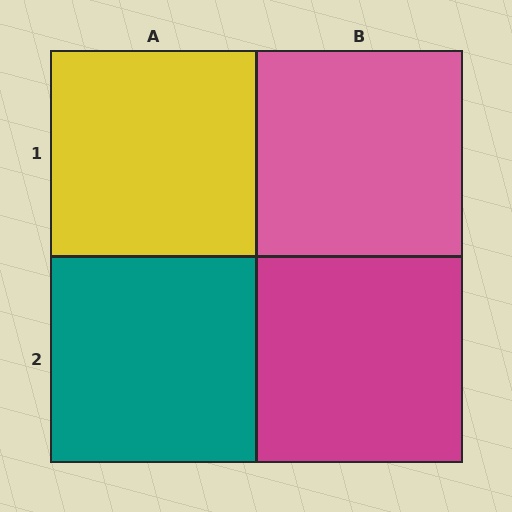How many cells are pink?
1 cell is pink.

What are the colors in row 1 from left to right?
Yellow, pink.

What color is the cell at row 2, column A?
Teal.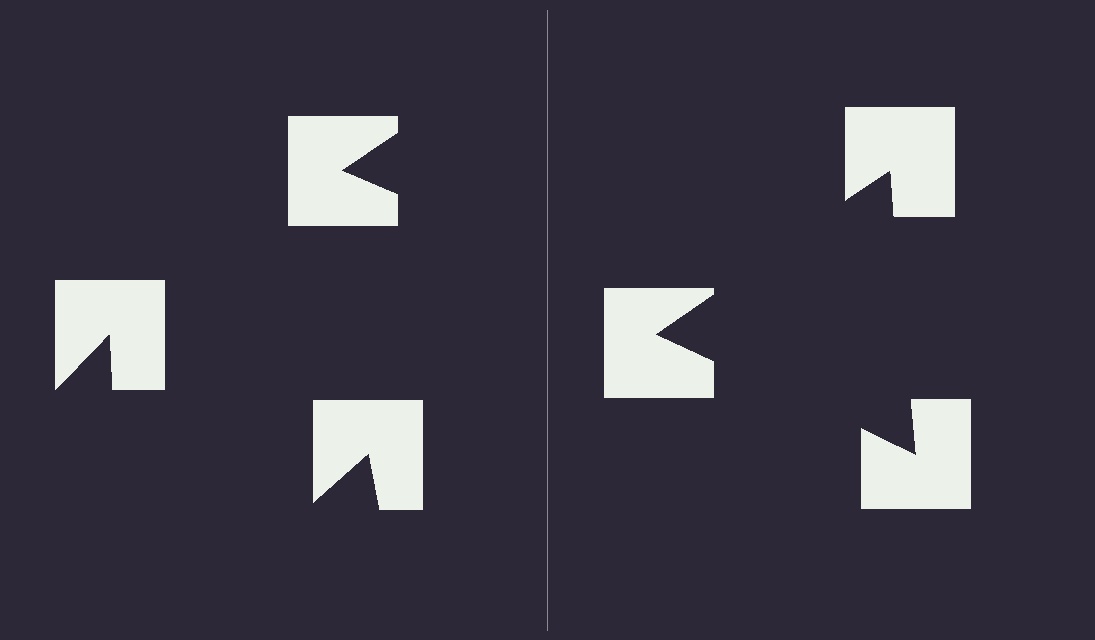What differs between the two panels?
The notched squares are positioned identically on both sides; only the wedge orientations differ. On the right they align to a triangle; on the left they are misaligned.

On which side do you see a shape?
An illusory triangle appears on the right side. On the left side the wedge cuts are rotated, so no coherent shape forms.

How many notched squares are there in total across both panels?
6 — 3 on each side.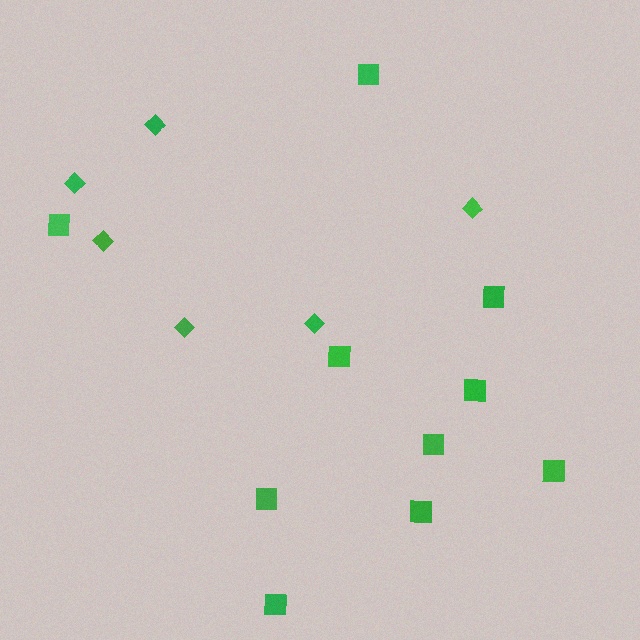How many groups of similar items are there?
There are 2 groups: one group of squares (10) and one group of diamonds (6).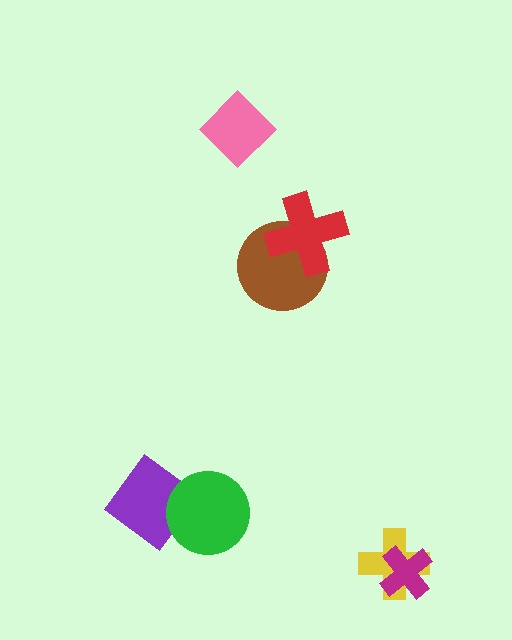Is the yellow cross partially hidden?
Yes, it is partially covered by another shape.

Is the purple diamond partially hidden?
Yes, it is partially covered by another shape.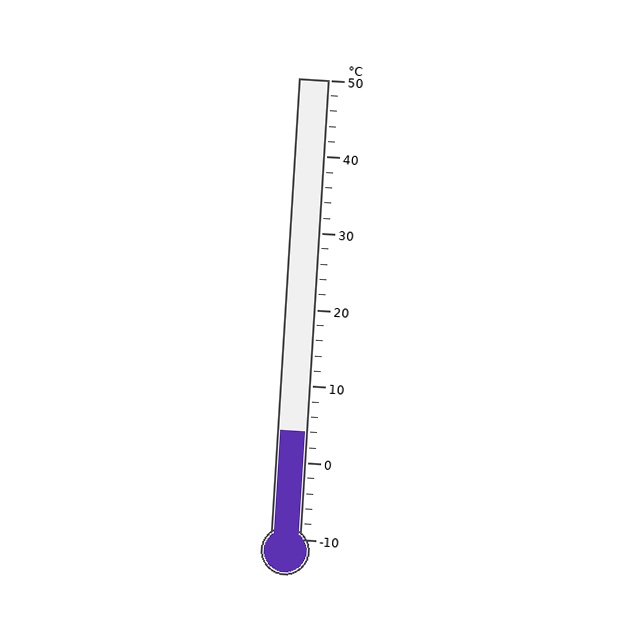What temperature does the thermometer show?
The thermometer shows approximately 4°C.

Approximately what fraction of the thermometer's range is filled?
The thermometer is filled to approximately 25% of its range.